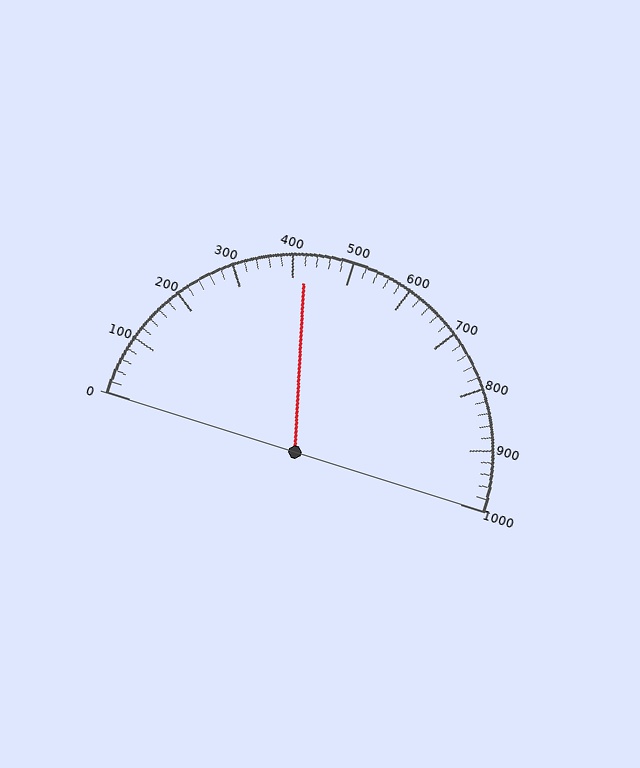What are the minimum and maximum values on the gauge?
The gauge ranges from 0 to 1000.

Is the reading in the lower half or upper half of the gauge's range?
The reading is in the lower half of the range (0 to 1000).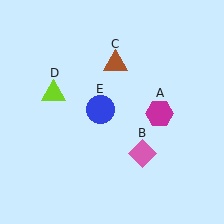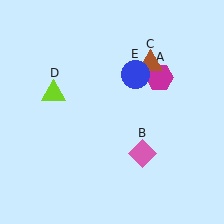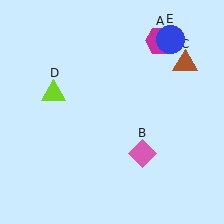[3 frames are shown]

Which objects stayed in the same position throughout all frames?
Pink diamond (object B) and lime triangle (object D) remained stationary.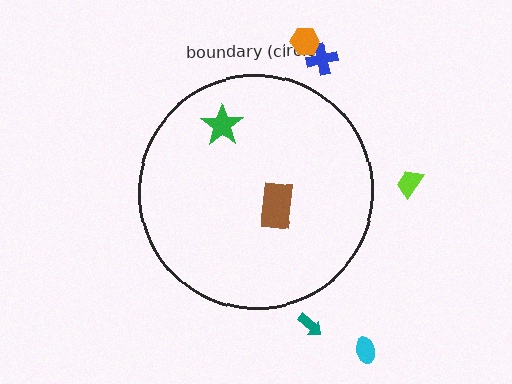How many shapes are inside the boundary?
2 inside, 5 outside.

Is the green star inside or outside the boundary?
Inside.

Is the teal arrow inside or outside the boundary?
Outside.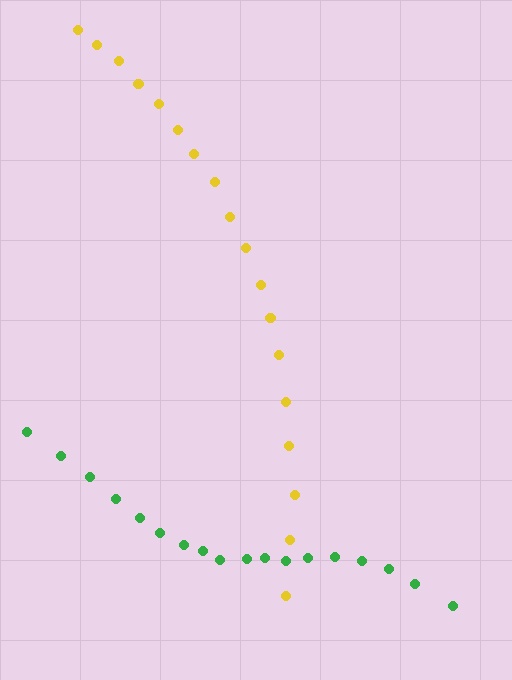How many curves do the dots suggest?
There are 2 distinct paths.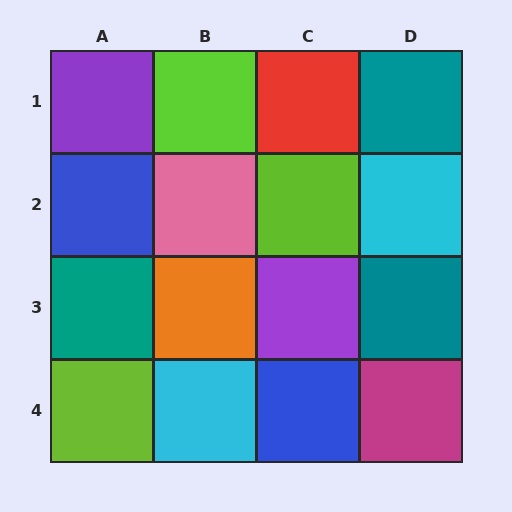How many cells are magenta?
1 cell is magenta.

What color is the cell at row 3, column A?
Teal.